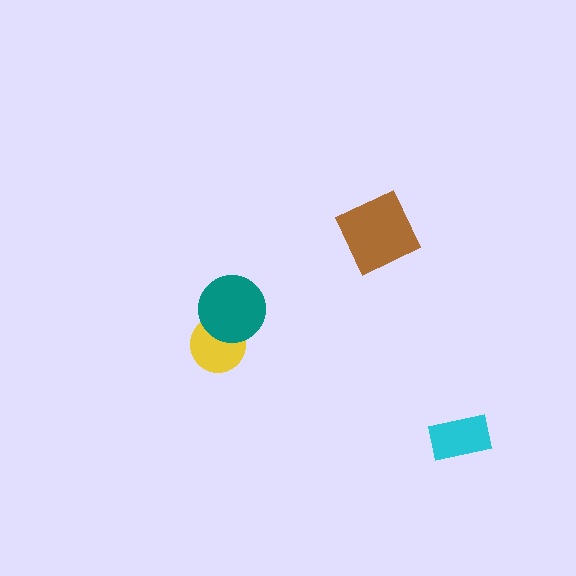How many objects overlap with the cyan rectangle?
0 objects overlap with the cyan rectangle.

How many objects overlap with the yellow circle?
1 object overlaps with the yellow circle.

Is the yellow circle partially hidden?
Yes, it is partially covered by another shape.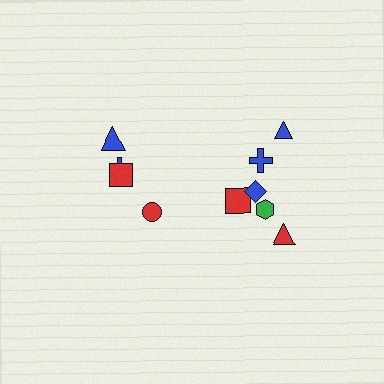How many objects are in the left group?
There are 4 objects.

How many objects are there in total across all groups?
There are 10 objects.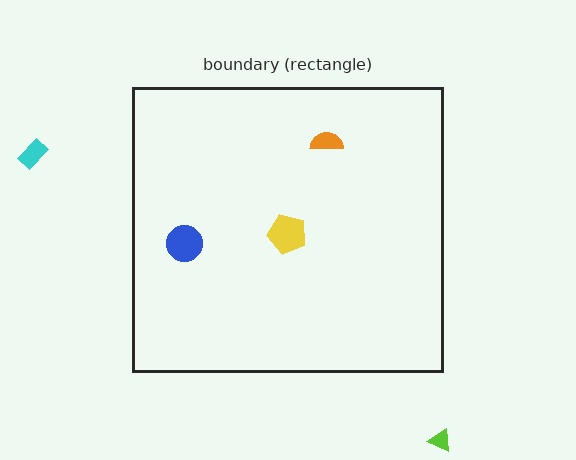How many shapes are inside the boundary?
3 inside, 2 outside.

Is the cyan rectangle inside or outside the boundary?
Outside.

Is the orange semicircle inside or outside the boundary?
Inside.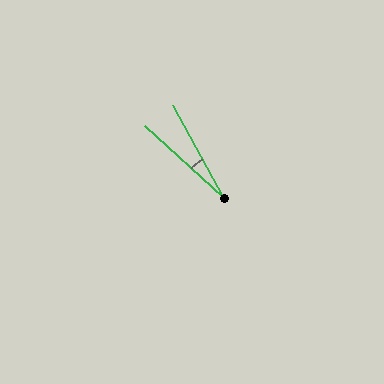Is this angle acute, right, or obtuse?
It is acute.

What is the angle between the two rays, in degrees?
Approximately 19 degrees.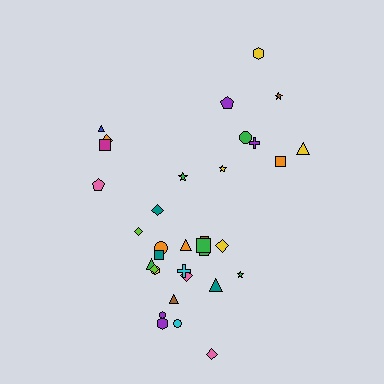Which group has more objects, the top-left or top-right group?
The top-right group.